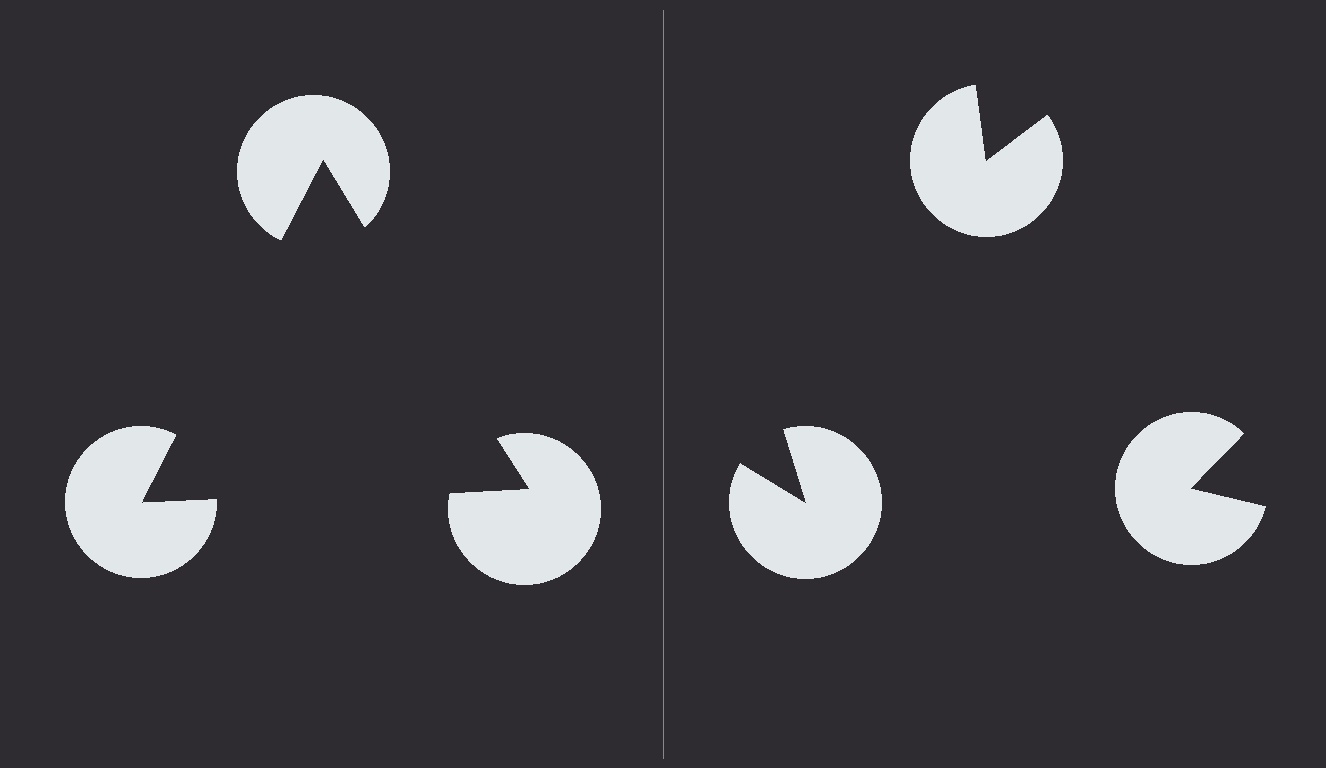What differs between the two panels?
The pac-man discs are positioned identically on both sides; only the wedge orientations differ. On the left they align to a triangle; on the right they are misaligned.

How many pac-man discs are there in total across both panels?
6 — 3 on each side.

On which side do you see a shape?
An illusory triangle appears on the left side. On the right side the wedge cuts are rotated, so no coherent shape forms.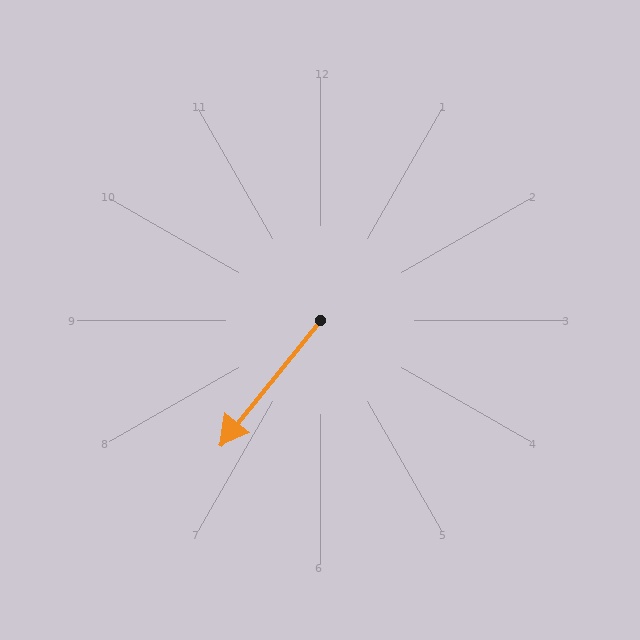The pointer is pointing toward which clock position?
Roughly 7 o'clock.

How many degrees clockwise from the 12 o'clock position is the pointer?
Approximately 219 degrees.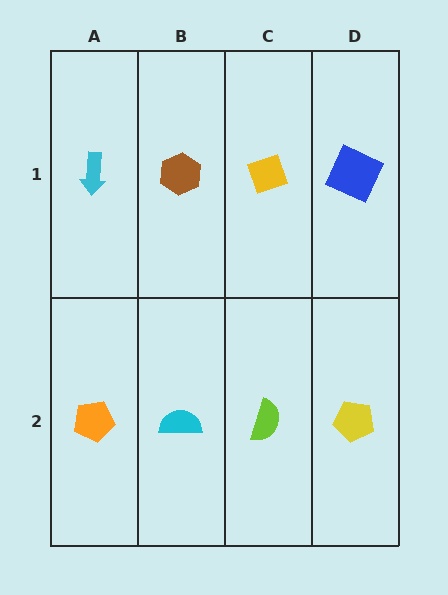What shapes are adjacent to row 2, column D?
A blue square (row 1, column D), a lime semicircle (row 2, column C).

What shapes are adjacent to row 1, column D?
A yellow pentagon (row 2, column D), a yellow diamond (row 1, column C).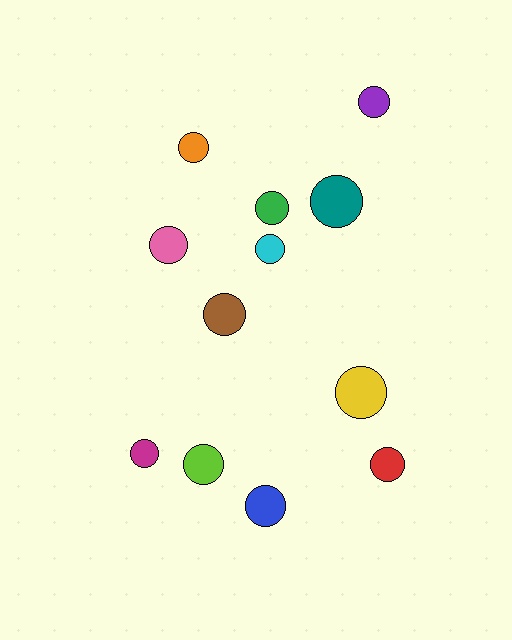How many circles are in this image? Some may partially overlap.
There are 12 circles.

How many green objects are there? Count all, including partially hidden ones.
There is 1 green object.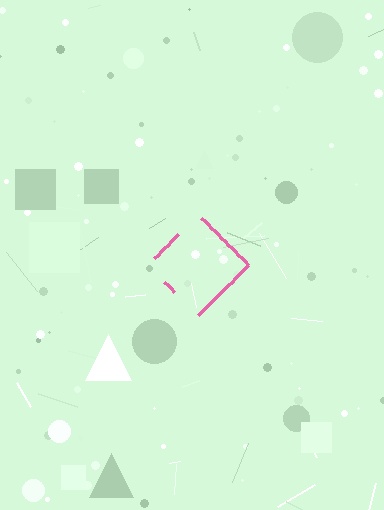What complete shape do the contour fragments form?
The contour fragments form a diamond.